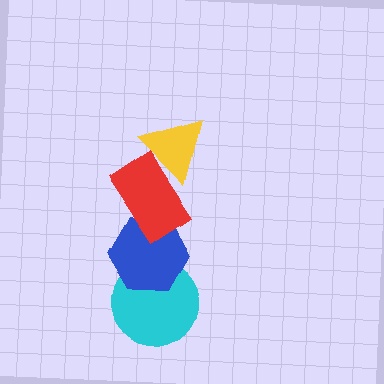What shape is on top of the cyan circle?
The blue hexagon is on top of the cyan circle.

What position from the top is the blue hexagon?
The blue hexagon is 3rd from the top.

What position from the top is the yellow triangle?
The yellow triangle is 1st from the top.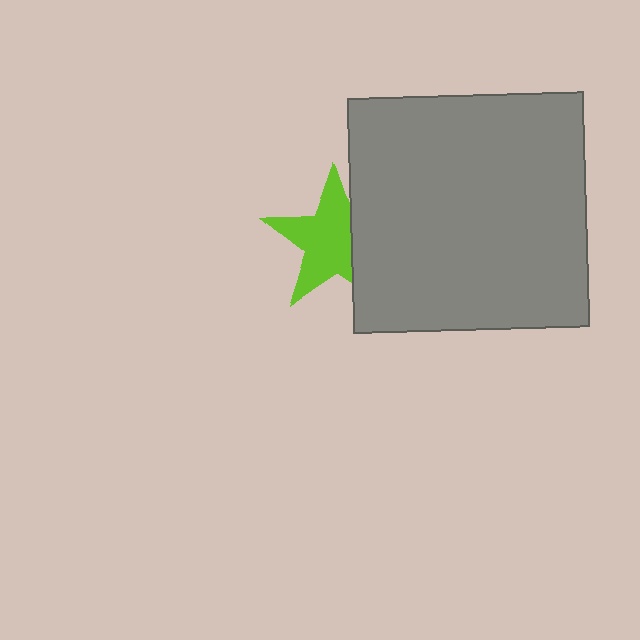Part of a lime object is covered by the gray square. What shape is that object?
It is a star.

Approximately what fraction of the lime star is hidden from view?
Roughly 30% of the lime star is hidden behind the gray square.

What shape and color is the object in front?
The object in front is a gray square.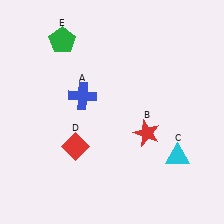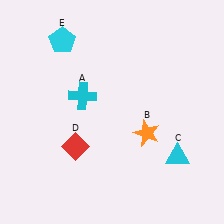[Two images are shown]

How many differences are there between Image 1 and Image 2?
There are 3 differences between the two images.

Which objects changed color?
A changed from blue to cyan. B changed from red to orange. E changed from green to cyan.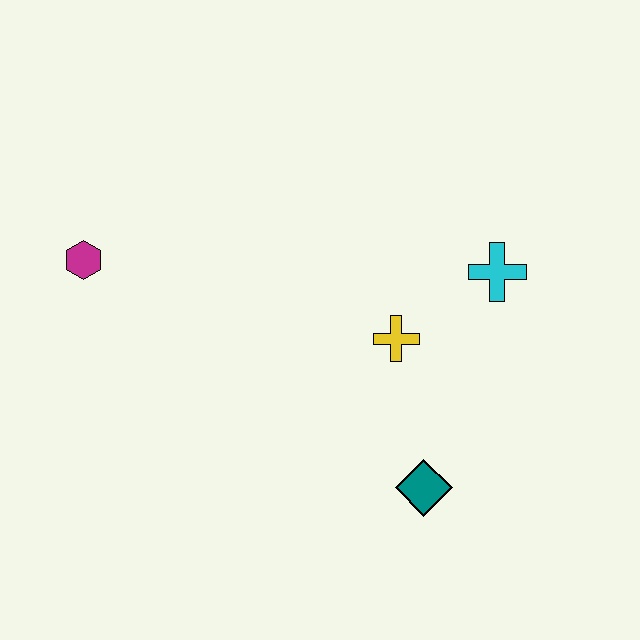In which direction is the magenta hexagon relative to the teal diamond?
The magenta hexagon is to the left of the teal diamond.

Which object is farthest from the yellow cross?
The magenta hexagon is farthest from the yellow cross.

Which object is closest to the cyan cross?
The yellow cross is closest to the cyan cross.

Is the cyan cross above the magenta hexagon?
No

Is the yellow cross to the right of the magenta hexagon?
Yes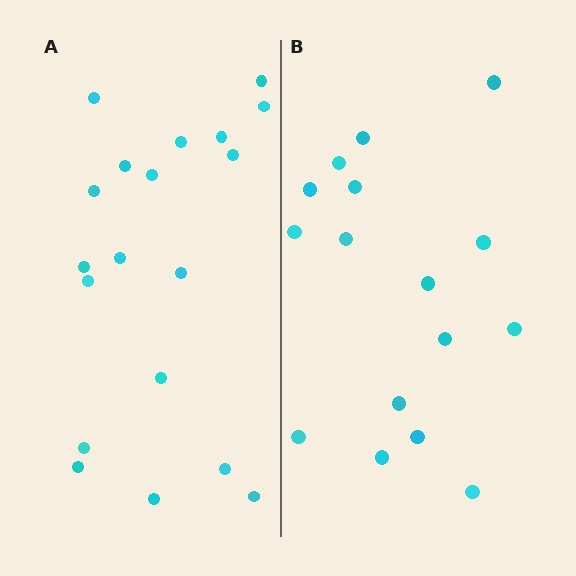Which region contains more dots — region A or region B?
Region A (the left region) has more dots.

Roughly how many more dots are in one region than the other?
Region A has just a few more — roughly 2 or 3 more dots than region B.